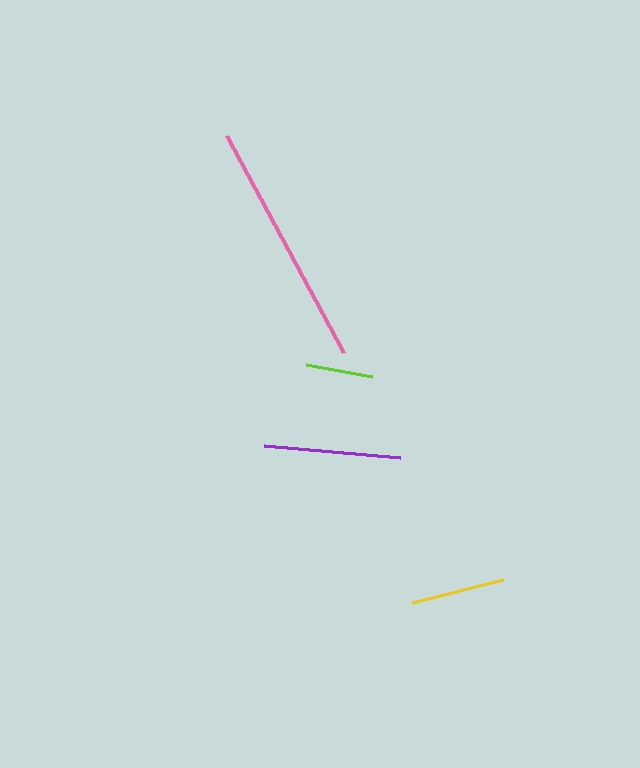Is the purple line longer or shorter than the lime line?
The purple line is longer than the lime line.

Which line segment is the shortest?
The lime line is the shortest at approximately 68 pixels.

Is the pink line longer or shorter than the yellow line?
The pink line is longer than the yellow line.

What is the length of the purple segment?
The purple segment is approximately 137 pixels long.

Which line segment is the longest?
The pink line is the longest at approximately 246 pixels.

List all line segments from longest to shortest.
From longest to shortest: pink, purple, yellow, lime.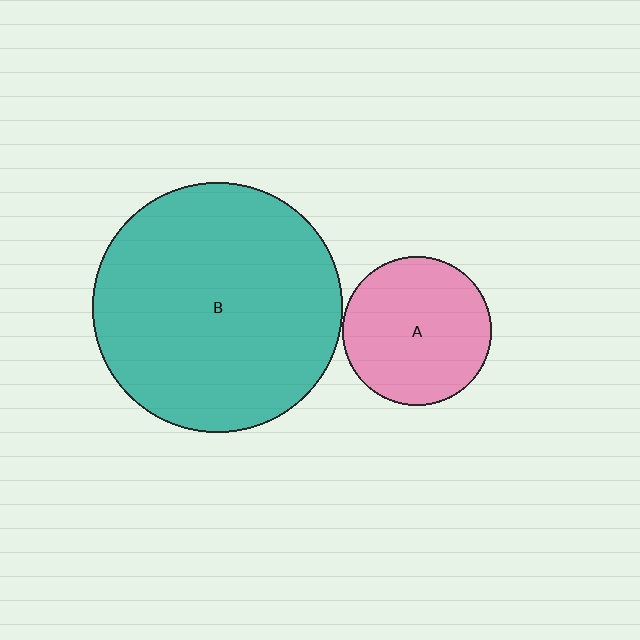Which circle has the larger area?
Circle B (teal).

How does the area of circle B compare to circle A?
Approximately 2.8 times.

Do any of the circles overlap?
No, none of the circles overlap.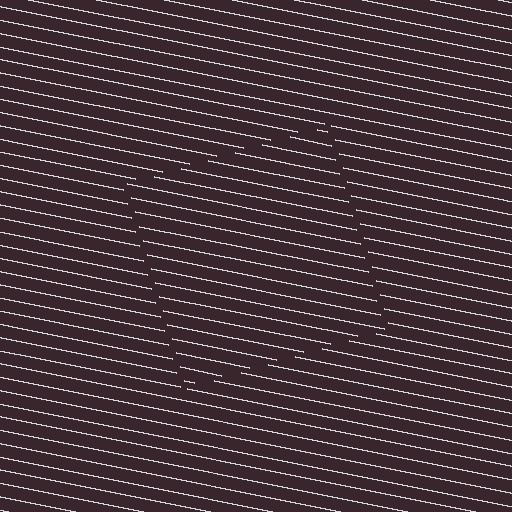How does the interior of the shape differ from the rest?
The interior of the shape contains the same grating, shifted by half a period — the contour is defined by the phase discontinuity where line-ends from the inner and outer gratings abut.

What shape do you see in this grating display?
An illusory square. The interior of the shape contains the same grating, shifted by half a period — the contour is defined by the phase discontinuity where line-ends from the inner and outer gratings abut.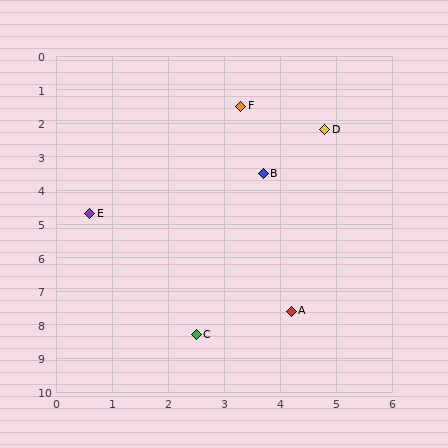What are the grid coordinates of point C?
Point C is at approximately (2.5, 8.3).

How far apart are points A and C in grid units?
Points A and C are about 1.8 grid units apart.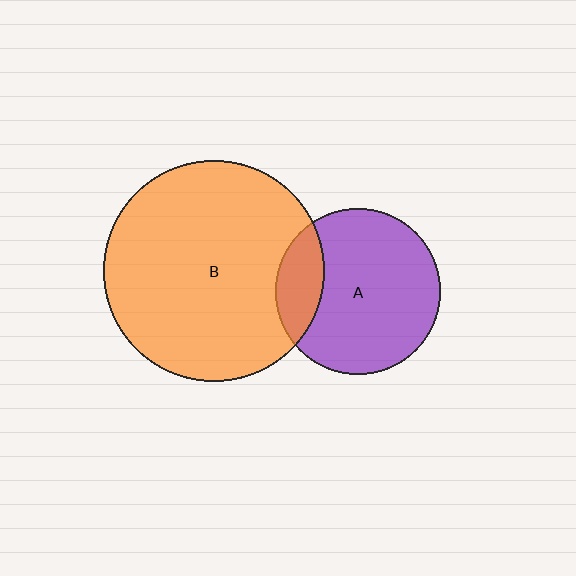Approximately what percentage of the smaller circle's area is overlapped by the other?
Approximately 20%.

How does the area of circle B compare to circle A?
Approximately 1.8 times.